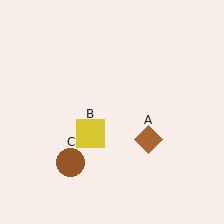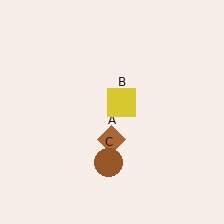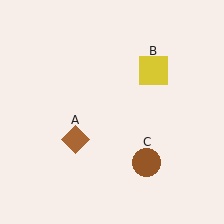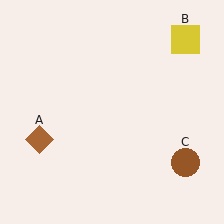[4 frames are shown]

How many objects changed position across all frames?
3 objects changed position: brown diamond (object A), yellow square (object B), brown circle (object C).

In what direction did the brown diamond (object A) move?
The brown diamond (object A) moved left.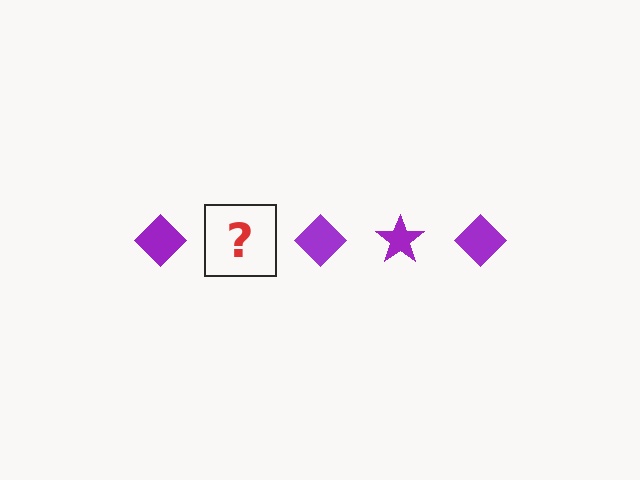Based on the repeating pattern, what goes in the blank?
The blank should be a purple star.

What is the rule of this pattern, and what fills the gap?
The rule is that the pattern cycles through diamond, star shapes in purple. The gap should be filled with a purple star.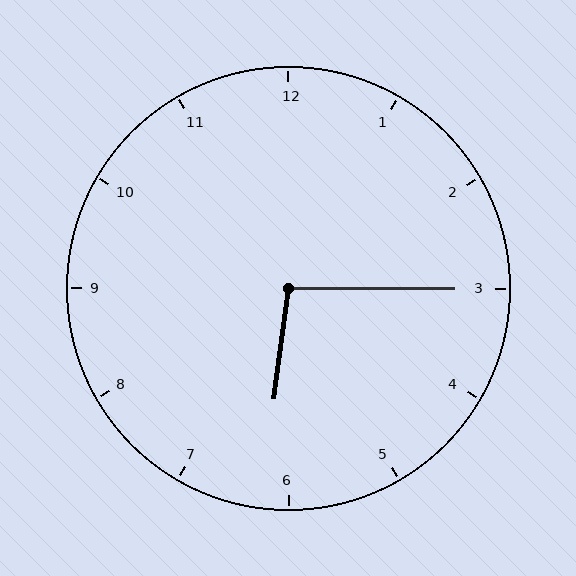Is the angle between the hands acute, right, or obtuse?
It is obtuse.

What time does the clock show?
6:15.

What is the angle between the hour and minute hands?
Approximately 98 degrees.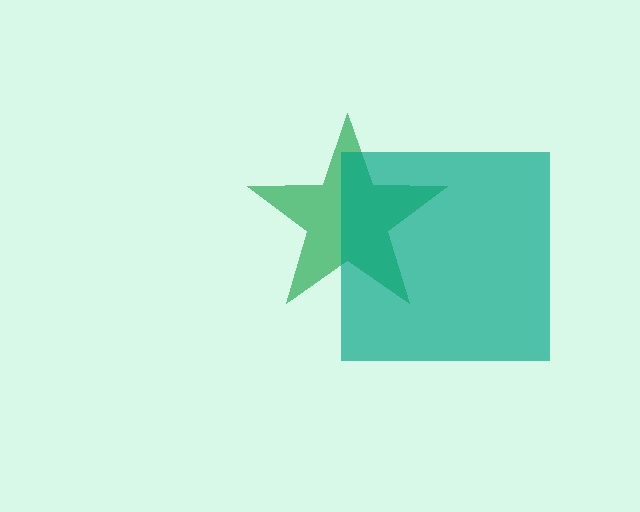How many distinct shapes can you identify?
There are 2 distinct shapes: a green star, a teal square.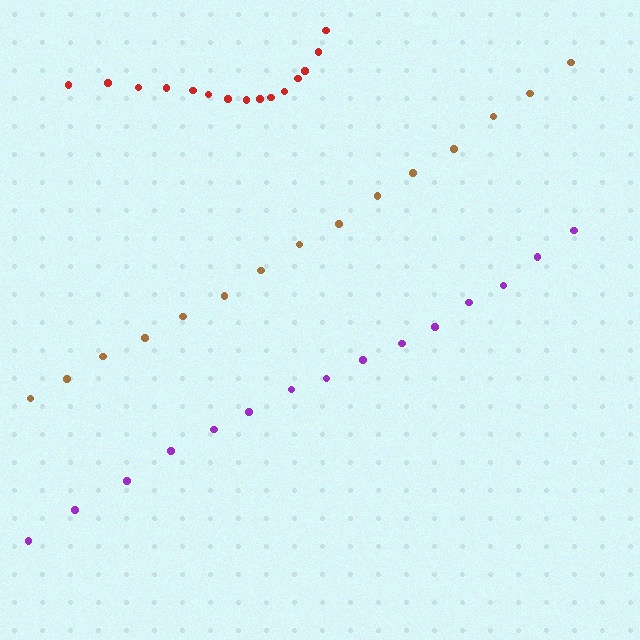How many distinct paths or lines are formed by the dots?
There are 3 distinct paths.